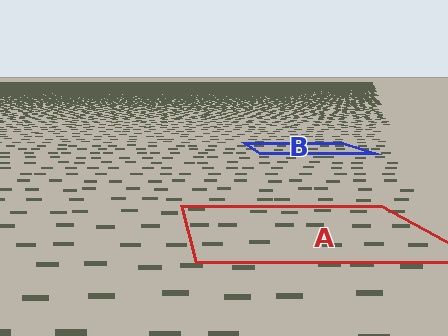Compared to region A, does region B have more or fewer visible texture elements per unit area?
Region B has more texture elements per unit area — they are packed more densely because it is farther away.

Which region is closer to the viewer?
Region A is closer. The texture elements there are larger and more spread out.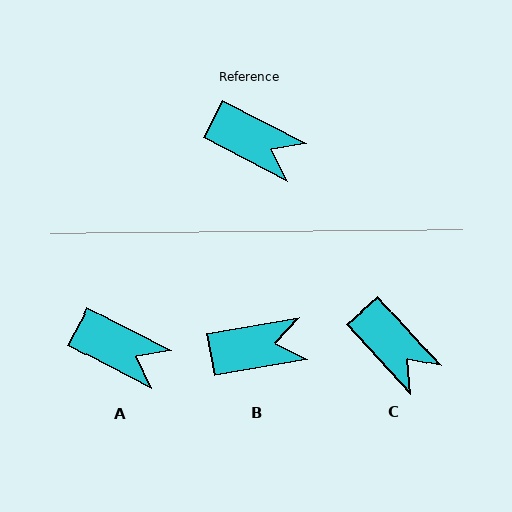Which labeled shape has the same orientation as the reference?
A.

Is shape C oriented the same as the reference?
No, it is off by about 21 degrees.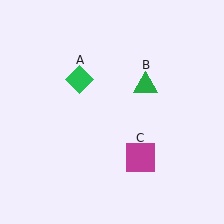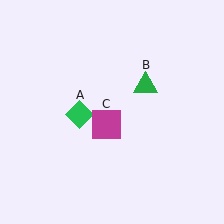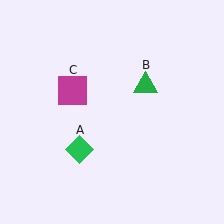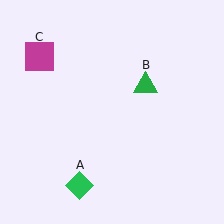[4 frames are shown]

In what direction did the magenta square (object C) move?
The magenta square (object C) moved up and to the left.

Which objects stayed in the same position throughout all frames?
Green triangle (object B) remained stationary.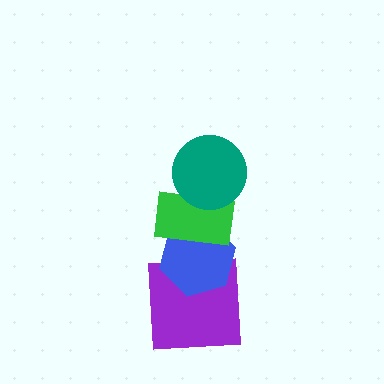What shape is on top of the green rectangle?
The teal circle is on top of the green rectangle.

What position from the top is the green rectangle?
The green rectangle is 2nd from the top.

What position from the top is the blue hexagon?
The blue hexagon is 3rd from the top.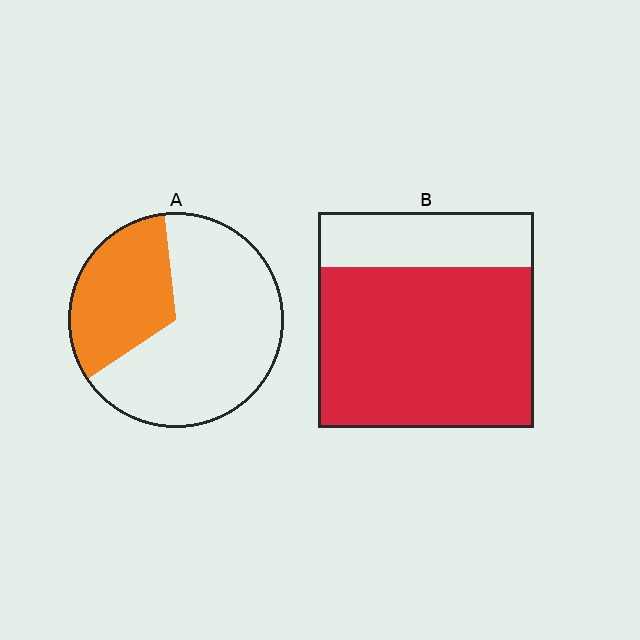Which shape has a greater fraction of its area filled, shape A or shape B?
Shape B.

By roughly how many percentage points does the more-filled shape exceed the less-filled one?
By roughly 40 percentage points (B over A).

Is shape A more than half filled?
No.